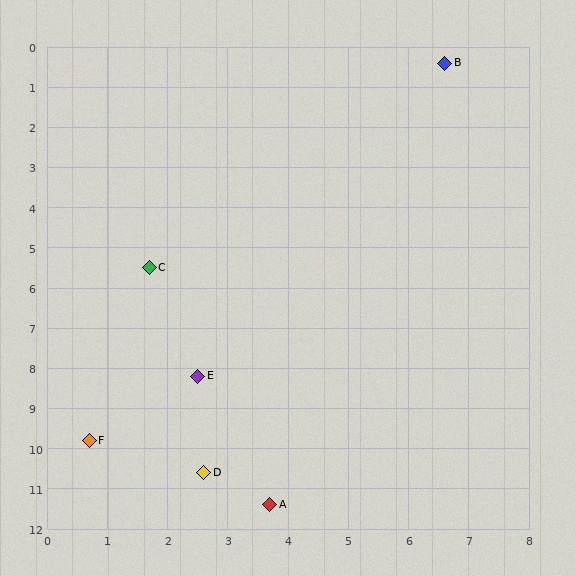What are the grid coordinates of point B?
Point B is at approximately (6.6, 0.4).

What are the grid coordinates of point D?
Point D is at approximately (2.6, 10.6).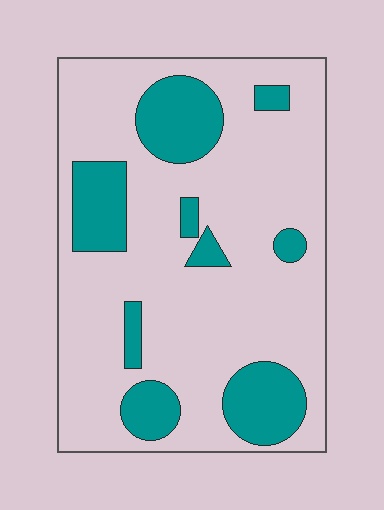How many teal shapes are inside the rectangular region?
9.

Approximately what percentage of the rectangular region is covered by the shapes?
Approximately 25%.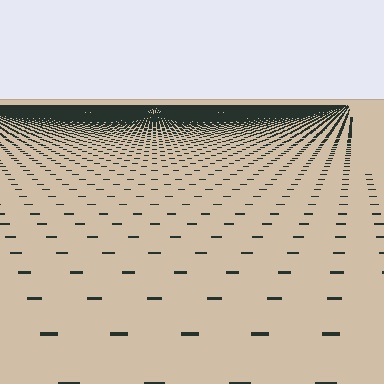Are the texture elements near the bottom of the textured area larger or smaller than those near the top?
Larger. Near the bottom, elements are closer to the viewer and appear at a bigger on-screen size.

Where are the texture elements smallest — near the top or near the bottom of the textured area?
Near the top.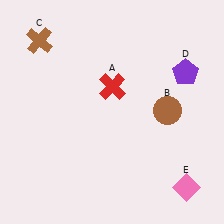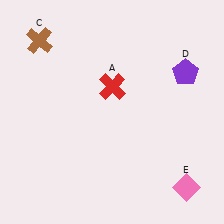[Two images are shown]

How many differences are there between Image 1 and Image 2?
There is 1 difference between the two images.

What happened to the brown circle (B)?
The brown circle (B) was removed in Image 2. It was in the top-right area of Image 1.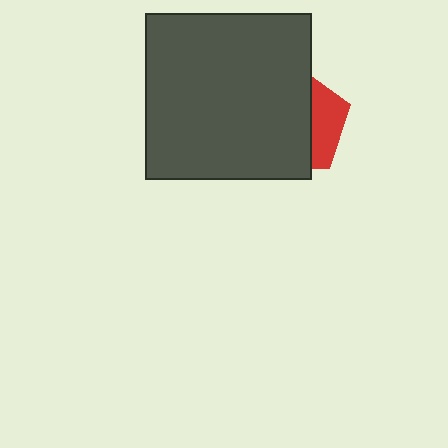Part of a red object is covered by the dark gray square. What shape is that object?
It is a pentagon.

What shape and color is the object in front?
The object in front is a dark gray square.